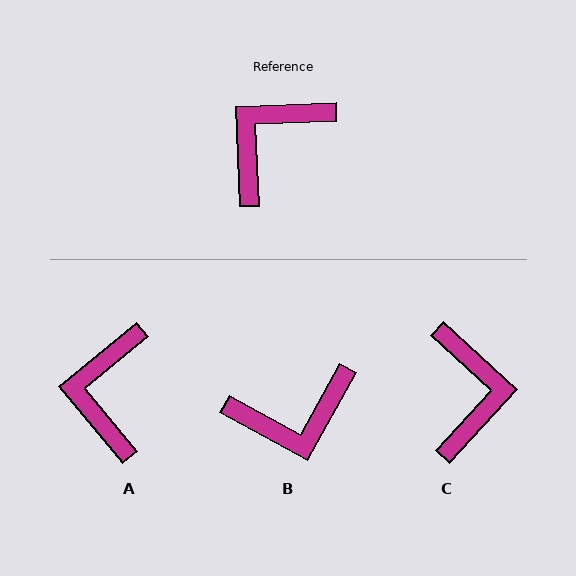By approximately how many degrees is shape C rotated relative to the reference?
Approximately 135 degrees clockwise.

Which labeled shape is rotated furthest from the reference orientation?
B, about 149 degrees away.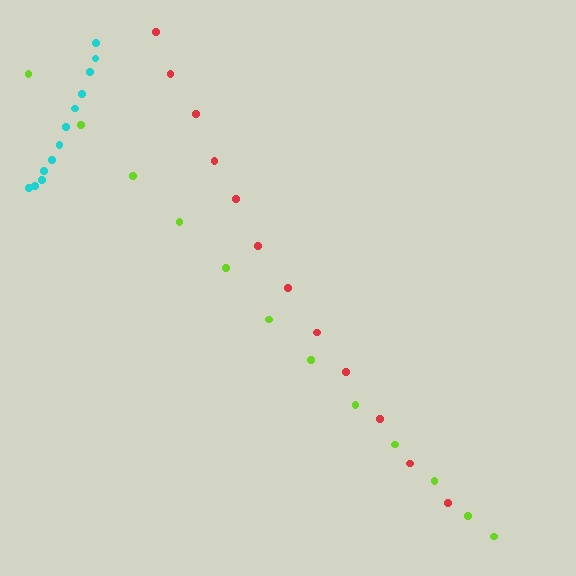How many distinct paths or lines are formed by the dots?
There are 3 distinct paths.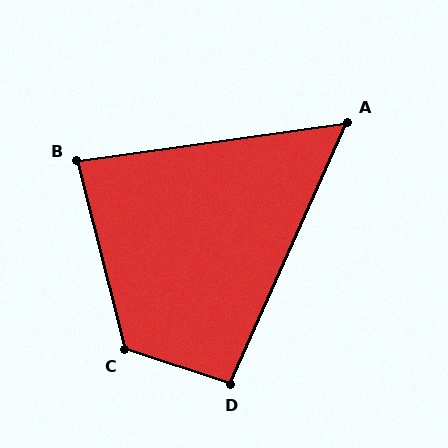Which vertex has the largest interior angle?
C, at approximately 122 degrees.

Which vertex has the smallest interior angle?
A, at approximately 58 degrees.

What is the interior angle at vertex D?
Approximately 96 degrees (obtuse).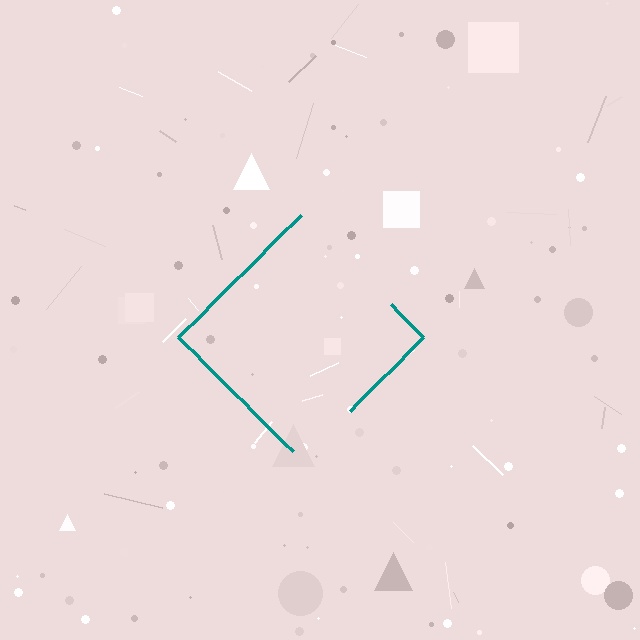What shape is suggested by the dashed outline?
The dashed outline suggests a diamond.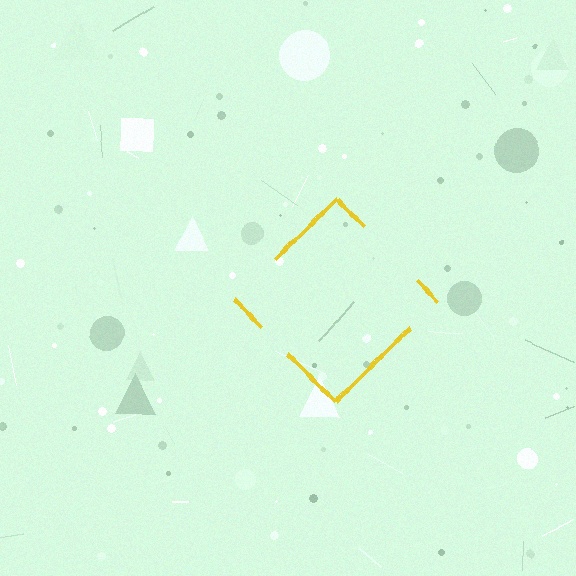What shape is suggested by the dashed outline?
The dashed outline suggests a diamond.